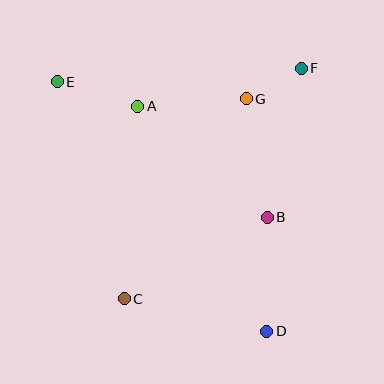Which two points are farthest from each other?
Points D and E are farthest from each other.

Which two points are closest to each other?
Points F and G are closest to each other.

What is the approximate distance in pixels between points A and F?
The distance between A and F is approximately 168 pixels.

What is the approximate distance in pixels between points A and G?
The distance between A and G is approximately 109 pixels.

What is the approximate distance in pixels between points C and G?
The distance between C and G is approximately 235 pixels.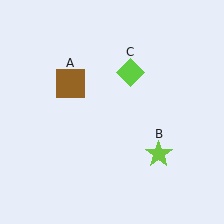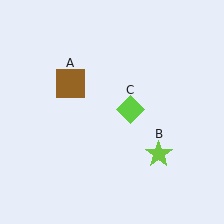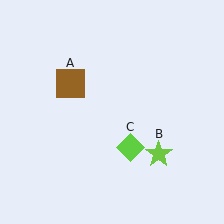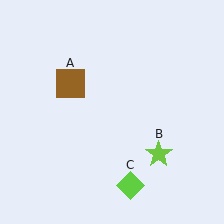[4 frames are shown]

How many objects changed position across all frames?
1 object changed position: lime diamond (object C).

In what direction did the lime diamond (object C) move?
The lime diamond (object C) moved down.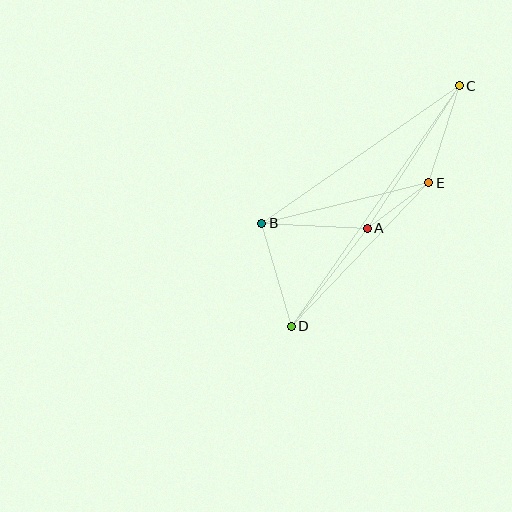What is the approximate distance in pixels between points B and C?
The distance between B and C is approximately 240 pixels.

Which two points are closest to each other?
Points A and E are closest to each other.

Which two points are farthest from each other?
Points C and D are farthest from each other.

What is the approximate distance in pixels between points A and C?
The distance between A and C is approximately 170 pixels.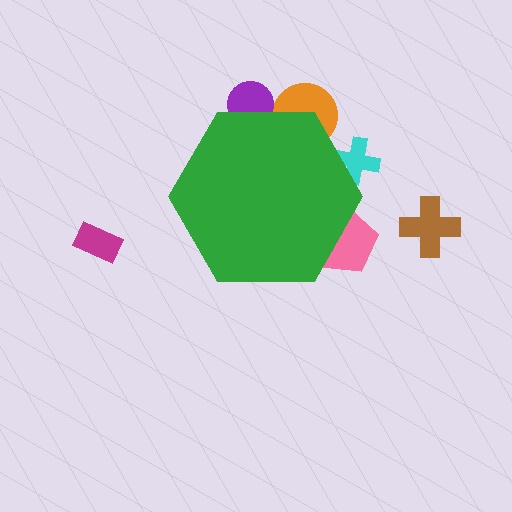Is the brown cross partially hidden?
No, the brown cross is fully visible.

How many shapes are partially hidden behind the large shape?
4 shapes are partially hidden.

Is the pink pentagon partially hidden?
Yes, the pink pentagon is partially hidden behind the green hexagon.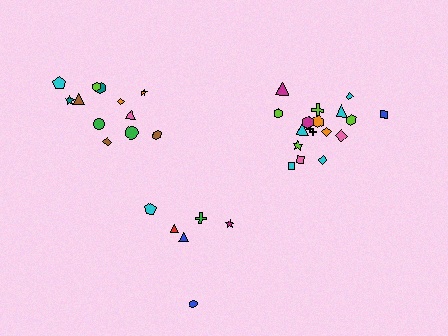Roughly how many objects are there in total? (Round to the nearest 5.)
Roughly 35 objects in total.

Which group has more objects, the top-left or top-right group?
The top-right group.